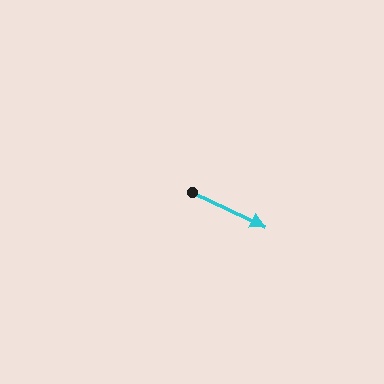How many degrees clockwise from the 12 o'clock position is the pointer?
Approximately 115 degrees.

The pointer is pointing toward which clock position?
Roughly 4 o'clock.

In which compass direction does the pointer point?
Southeast.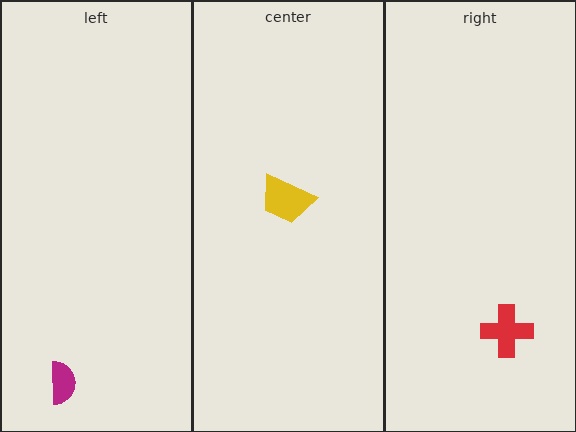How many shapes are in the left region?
1.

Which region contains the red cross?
The right region.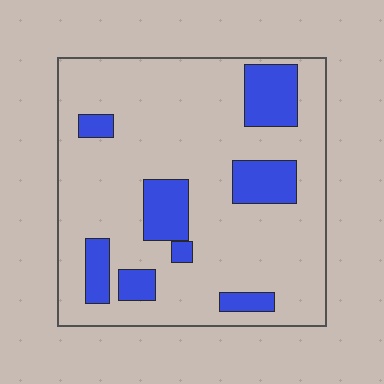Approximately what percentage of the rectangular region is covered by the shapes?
Approximately 20%.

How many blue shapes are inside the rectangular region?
8.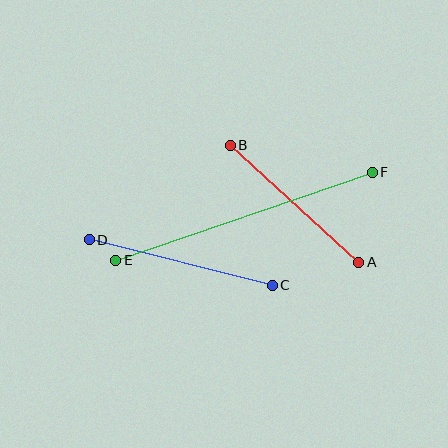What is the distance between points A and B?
The distance is approximately 174 pixels.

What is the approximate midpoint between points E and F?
The midpoint is at approximately (244, 216) pixels.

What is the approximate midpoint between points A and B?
The midpoint is at approximately (294, 204) pixels.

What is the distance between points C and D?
The distance is approximately 188 pixels.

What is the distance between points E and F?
The distance is approximately 271 pixels.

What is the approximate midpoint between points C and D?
The midpoint is at approximately (181, 262) pixels.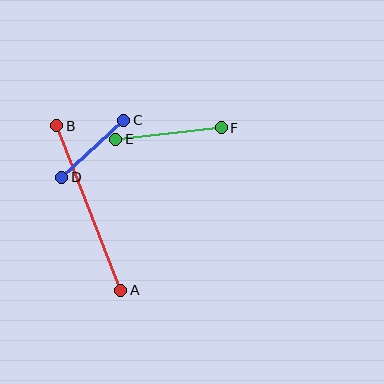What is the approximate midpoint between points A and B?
The midpoint is at approximately (89, 208) pixels.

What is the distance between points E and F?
The distance is approximately 106 pixels.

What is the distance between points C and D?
The distance is approximately 84 pixels.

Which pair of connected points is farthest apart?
Points A and B are farthest apart.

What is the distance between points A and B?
The distance is approximately 177 pixels.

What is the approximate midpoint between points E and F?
The midpoint is at approximately (168, 133) pixels.